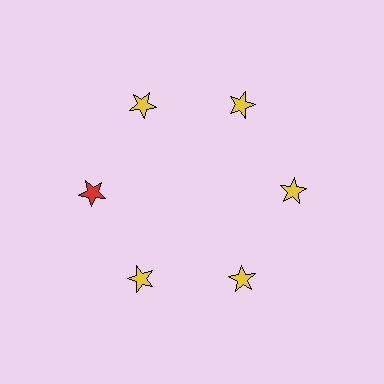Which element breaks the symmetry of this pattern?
The red star at roughly the 9 o'clock position breaks the symmetry. All other shapes are yellow stars.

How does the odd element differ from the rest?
It has a different color: red instead of yellow.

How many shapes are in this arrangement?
There are 6 shapes arranged in a ring pattern.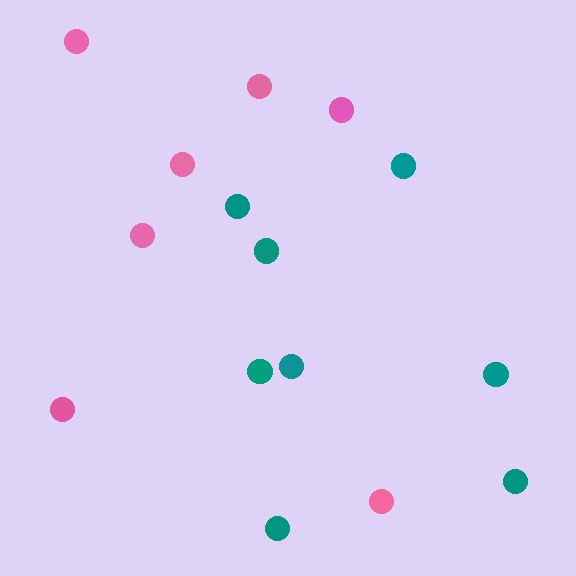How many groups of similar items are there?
There are 2 groups: one group of pink circles (7) and one group of teal circles (8).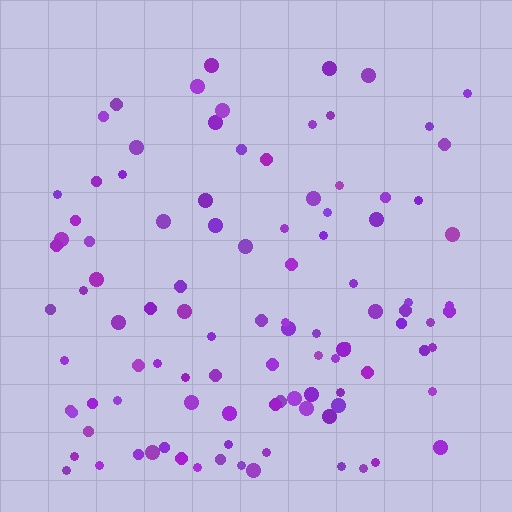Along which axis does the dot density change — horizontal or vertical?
Vertical.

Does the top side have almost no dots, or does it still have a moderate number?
Still a moderate number, just noticeably fewer than the bottom.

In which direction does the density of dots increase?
From top to bottom, with the bottom side densest.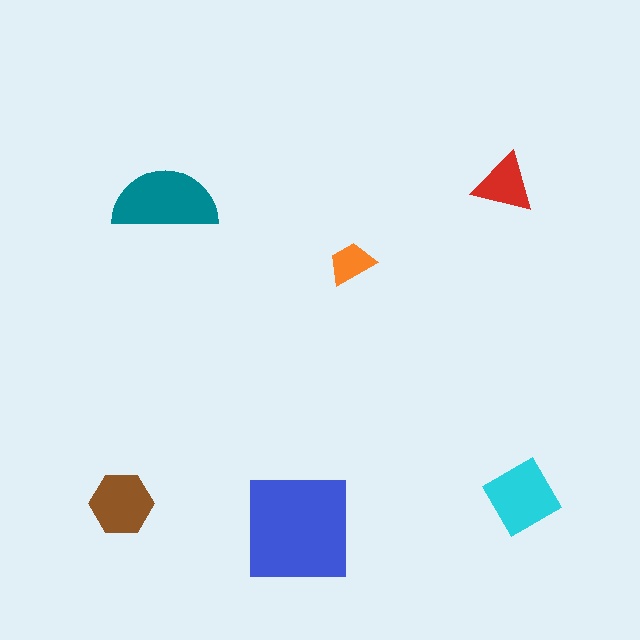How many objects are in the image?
There are 6 objects in the image.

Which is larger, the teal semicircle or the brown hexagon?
The teal semicircle.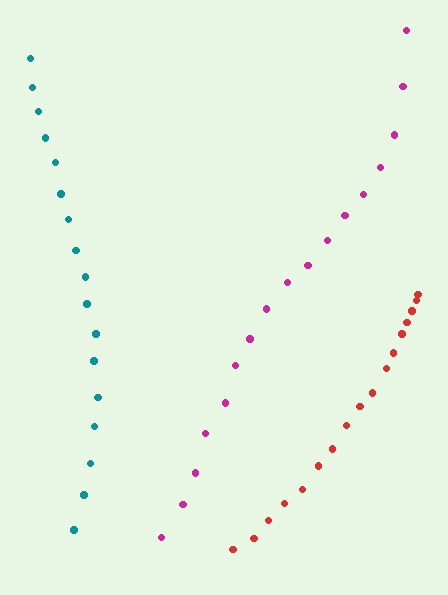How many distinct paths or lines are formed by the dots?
There are 3 distinct paths.